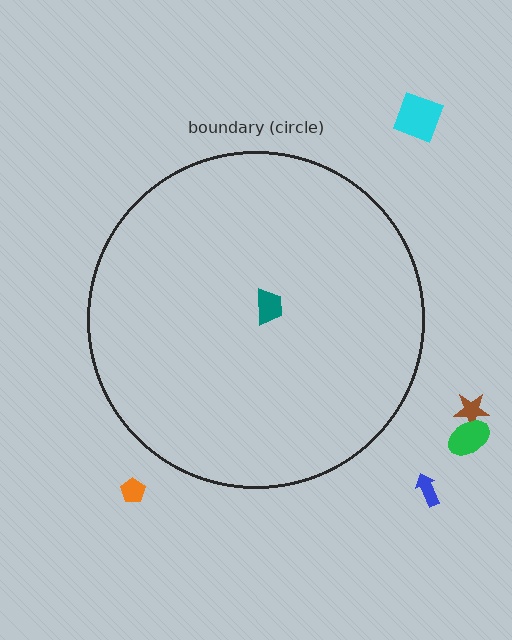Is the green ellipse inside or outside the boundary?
Outside.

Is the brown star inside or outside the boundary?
Outside.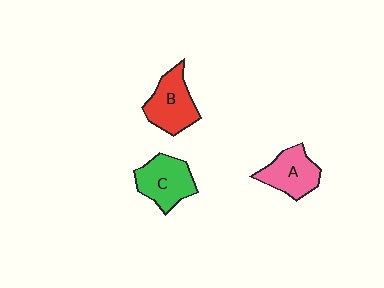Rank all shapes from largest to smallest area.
From largest to smallest: C (green), B (red), A (pink).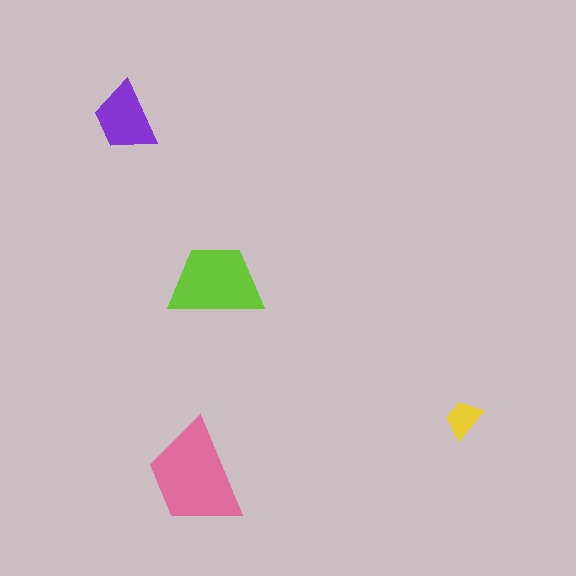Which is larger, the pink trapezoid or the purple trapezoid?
The pink one.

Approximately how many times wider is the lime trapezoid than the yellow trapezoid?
About 2.5 times wider.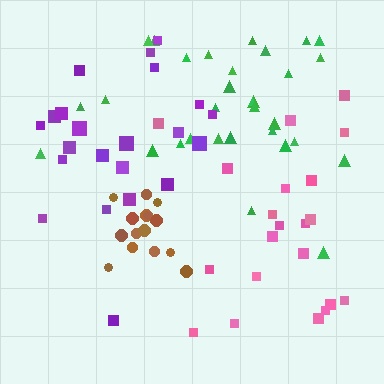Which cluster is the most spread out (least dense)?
Purple.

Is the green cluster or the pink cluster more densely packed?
Green.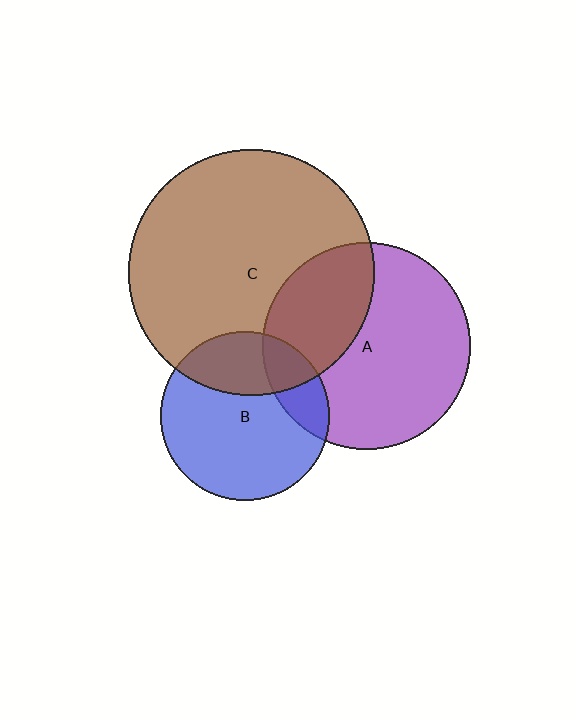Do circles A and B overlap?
Yes.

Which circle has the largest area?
Circle C (brown).